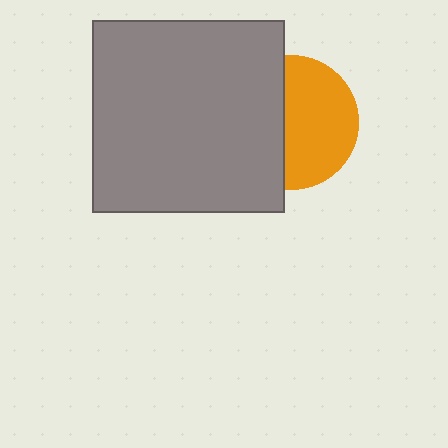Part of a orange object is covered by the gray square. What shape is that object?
It is a circle.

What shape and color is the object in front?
The object in front is a gray square.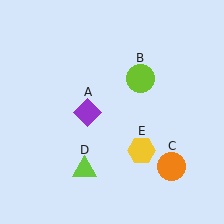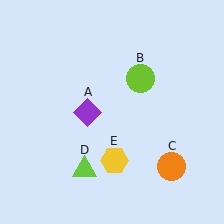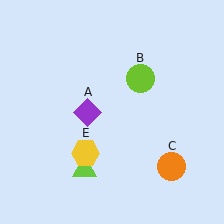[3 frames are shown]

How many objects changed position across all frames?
1 object changed position: yellow hexagon (object E).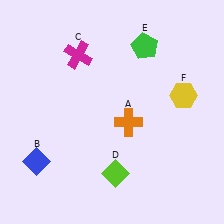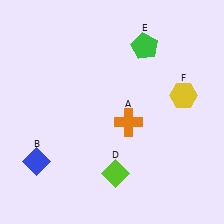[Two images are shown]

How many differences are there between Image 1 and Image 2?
There is 1 difference between the two images.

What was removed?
The magenta cross (C) was removed in Image 2.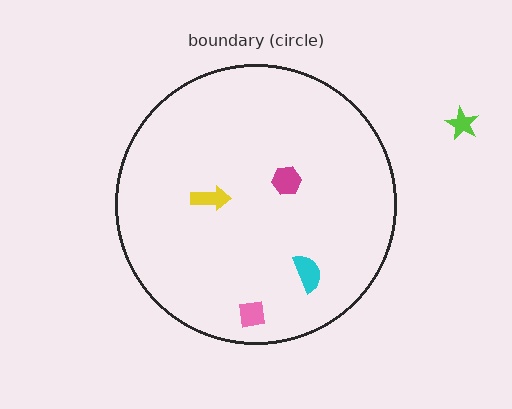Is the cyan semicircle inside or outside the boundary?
Inside.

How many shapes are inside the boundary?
4 inside, 1 outside.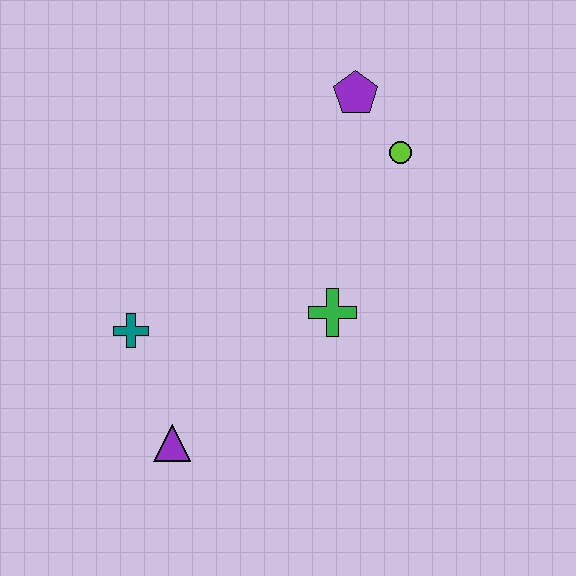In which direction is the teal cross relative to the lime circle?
The teal cross is to the left of the lime circle.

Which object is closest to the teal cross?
The purple triangle is closest to the teal cross.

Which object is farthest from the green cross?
The purple pentagon is farthest from the green cross.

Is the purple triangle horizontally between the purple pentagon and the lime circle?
No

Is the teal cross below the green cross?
Yes